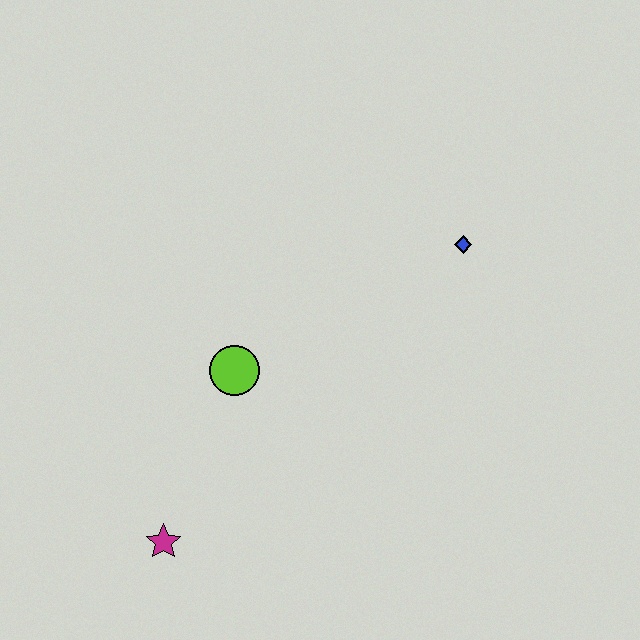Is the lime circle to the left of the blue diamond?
Yes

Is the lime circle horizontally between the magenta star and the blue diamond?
Yes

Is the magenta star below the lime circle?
Yes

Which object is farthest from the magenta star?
The blue diamond is farthest from the magenta star.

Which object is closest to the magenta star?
The lime circle is closest to the magenta star.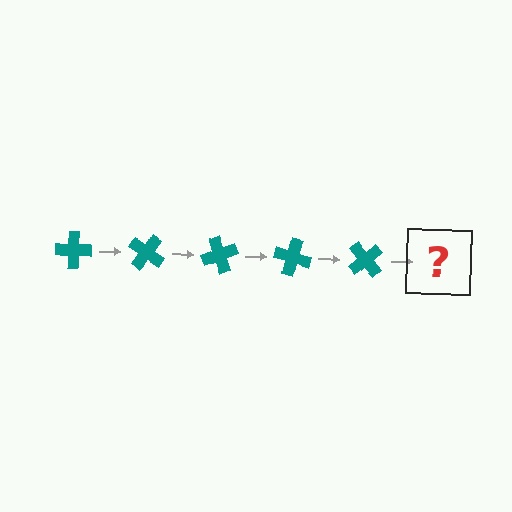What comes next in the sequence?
The next element should be a teal cross rotated 175 degrees.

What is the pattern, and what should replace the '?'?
The pattern is that the cross rotates 35 degrees each step. The '?' should be a teal cross rotated 175 degrees.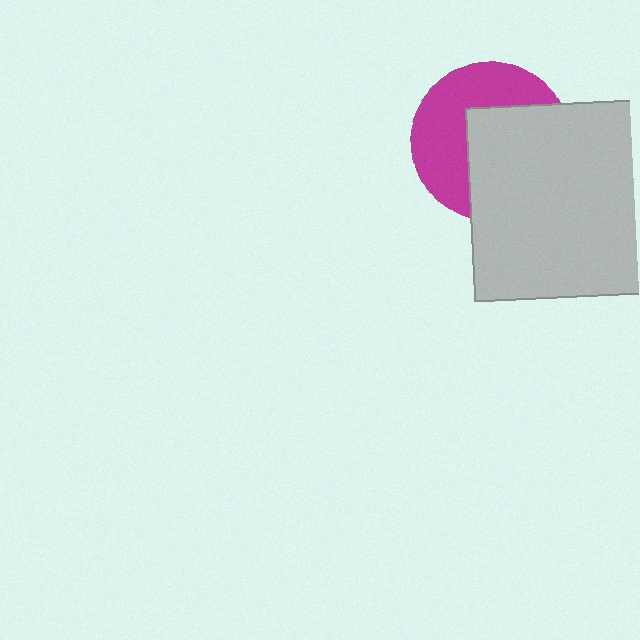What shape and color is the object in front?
The object in front is a light gray rectangle.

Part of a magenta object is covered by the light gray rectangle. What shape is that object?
It is a circle.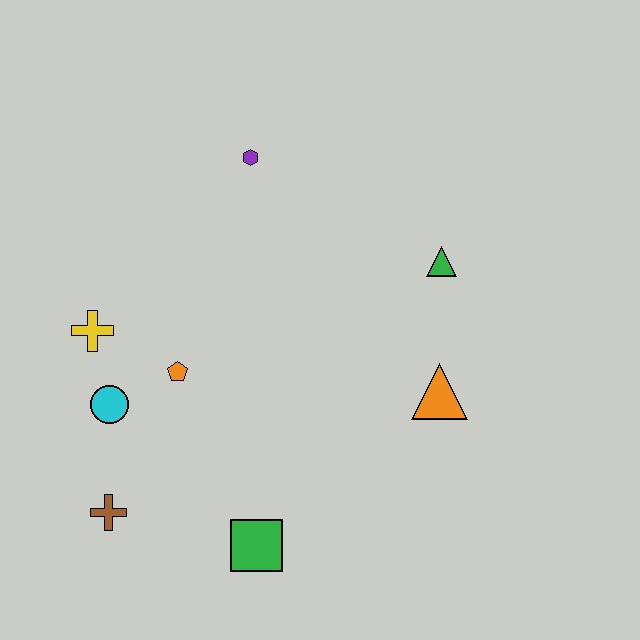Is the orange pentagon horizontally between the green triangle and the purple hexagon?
No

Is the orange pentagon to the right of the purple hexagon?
No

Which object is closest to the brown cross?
The cyan circle is closest to the brown cross.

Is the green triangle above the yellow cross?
Yes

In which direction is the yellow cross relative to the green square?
The yellow cross is above the green square.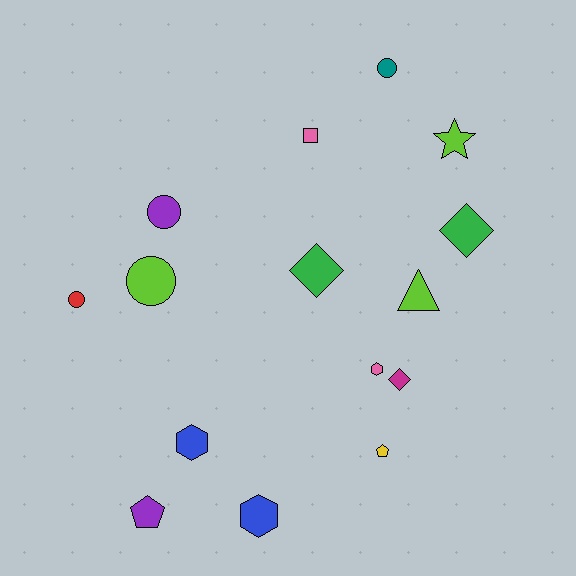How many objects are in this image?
There are 15 objects.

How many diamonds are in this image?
There are 3 diamonds.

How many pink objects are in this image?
There are 2 pink objects.